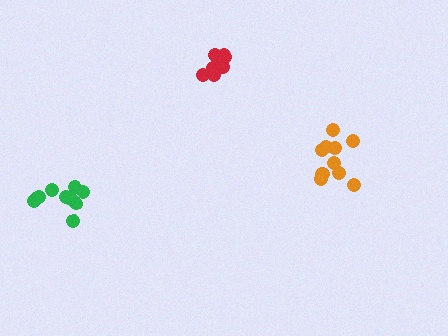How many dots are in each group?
Group 1: 10 dots, Group 2: 10 dots, Group 3: 9 dots (29 total).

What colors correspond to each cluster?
The clusters are colored: green, orange, red.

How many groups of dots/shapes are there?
There are 3 groups.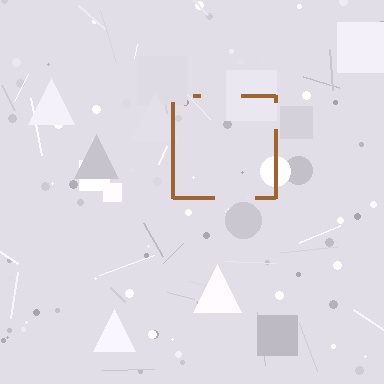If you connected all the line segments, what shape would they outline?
They would outline a square.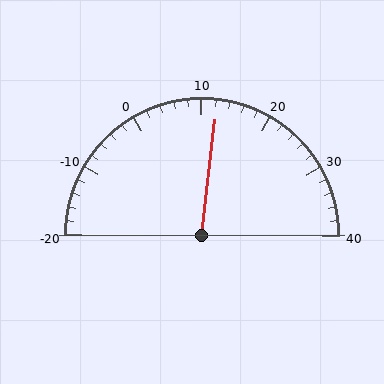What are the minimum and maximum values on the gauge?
The gauge ranges from -20 to 40.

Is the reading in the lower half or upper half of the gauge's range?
The reading is in the upper half of the range (-20 to 40).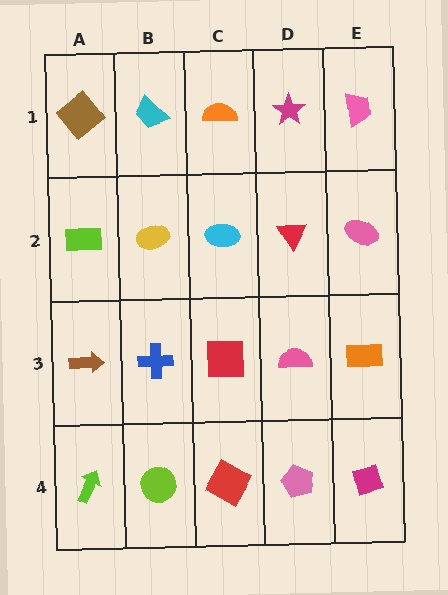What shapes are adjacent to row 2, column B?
A cyan trapezoid (row 1, column B), a blue cross (row 3, column B), a lime rectangle (row 2, column A), a cyan ellipse (row 2, column C).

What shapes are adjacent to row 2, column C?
An orange semicircle (row 1, column C), a red square (row 3, column C), a yellow ellipse (row 2, column B), a red triangle (row 2, column D).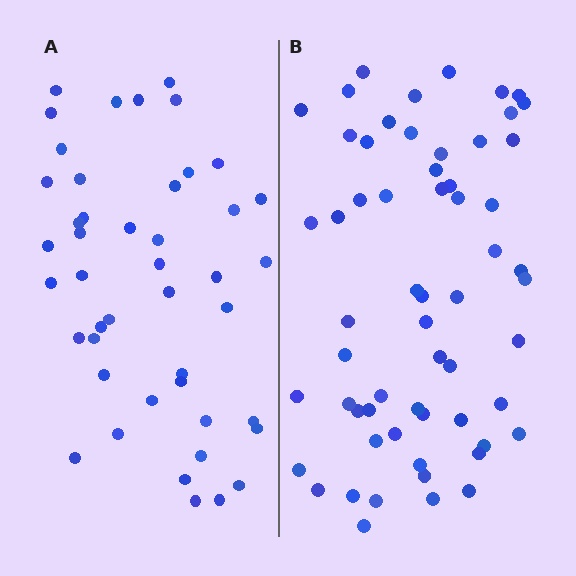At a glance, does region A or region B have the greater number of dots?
Region B (the right region) has more dots.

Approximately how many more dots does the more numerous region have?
Region B has approximately 15 more dots than region A.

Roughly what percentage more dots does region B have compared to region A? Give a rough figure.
About 35% more.